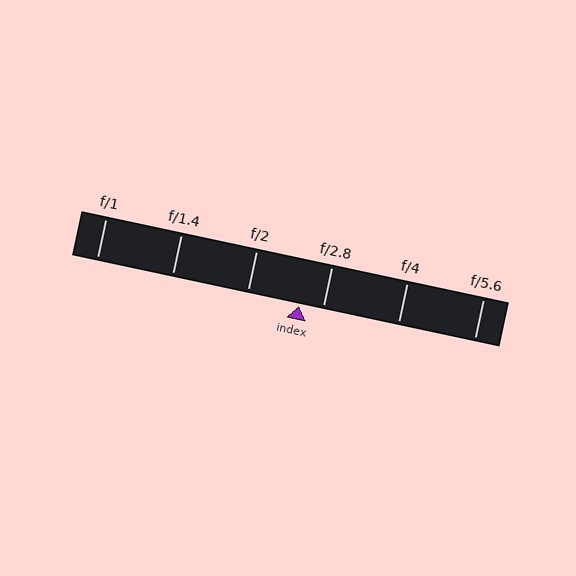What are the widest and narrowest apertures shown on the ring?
The widest aperture shown is f/1 and the narrowest is f/5.6.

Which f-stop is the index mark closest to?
The index mark is closest to f/2.8.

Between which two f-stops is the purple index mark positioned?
The index mark is between f/2 and f/2.8.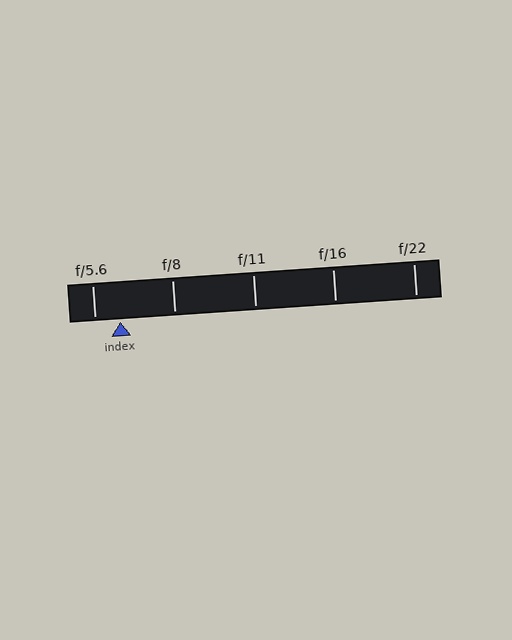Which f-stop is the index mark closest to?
The index mark is closest to f/5.6.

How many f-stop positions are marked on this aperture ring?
There are 5 f-stop positions marked.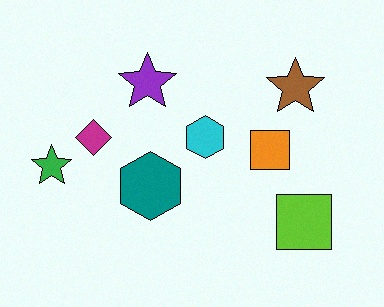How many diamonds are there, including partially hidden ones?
There is 1 diamond.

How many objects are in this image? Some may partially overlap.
There are 8 objects.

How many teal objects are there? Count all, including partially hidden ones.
There is 1 teal object.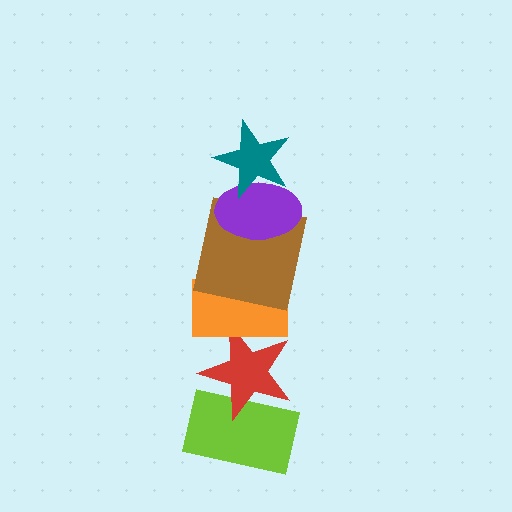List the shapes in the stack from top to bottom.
From top to bottom: the teal star, the purple ellipse, the brown square, the orange rectangle, the red star, the lime rectangle.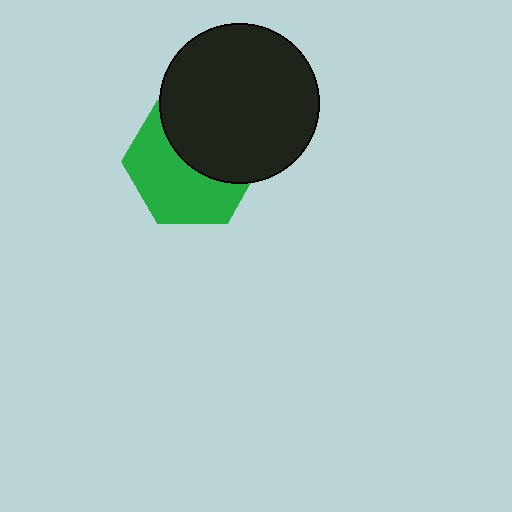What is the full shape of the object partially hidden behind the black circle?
The partially hidden object is a green hexagon.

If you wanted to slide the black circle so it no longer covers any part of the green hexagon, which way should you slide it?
Slide it up — that is the most direct way to separate the two shapes.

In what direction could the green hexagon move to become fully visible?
The green hexagon could move down. That would shift it out from behind the black circle entirely.